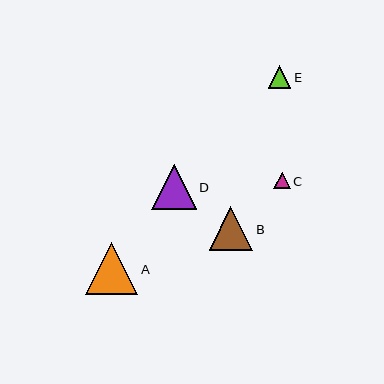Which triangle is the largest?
Triangle A is the largest with a size of approximately 52 pixels.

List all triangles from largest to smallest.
From largest to smallest: A, D, B, E, C.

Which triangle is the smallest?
Triangle C is the smallest with a size of approximately 17 pixels.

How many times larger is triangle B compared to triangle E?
Triangle B is approximately 1.9 times the size of triangle E.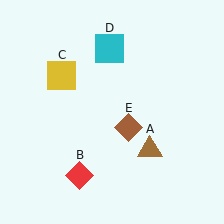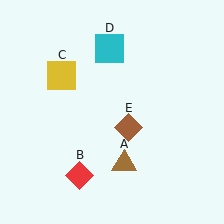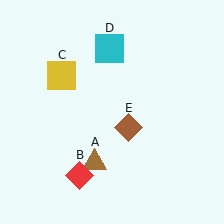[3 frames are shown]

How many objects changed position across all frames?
1 object changed position: brown triangle (object A).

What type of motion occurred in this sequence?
The brown triangle (object A) rotated clockwise around the center of the scene.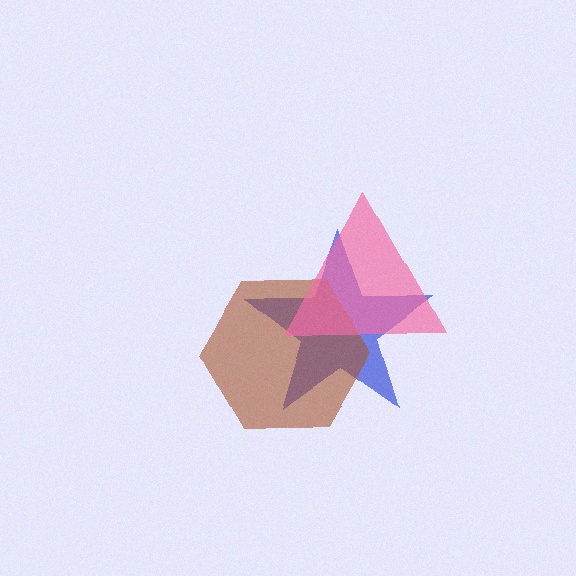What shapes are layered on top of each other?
The layered shapes are: a blue star, a brown hexagon, a pink triangle.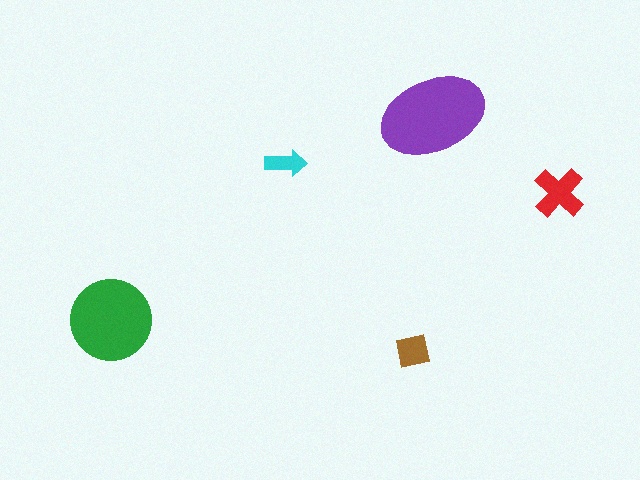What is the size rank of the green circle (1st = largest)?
2nd.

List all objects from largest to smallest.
The purple ellipse, the green circle, the red cross, the brown square, the cyan arrow.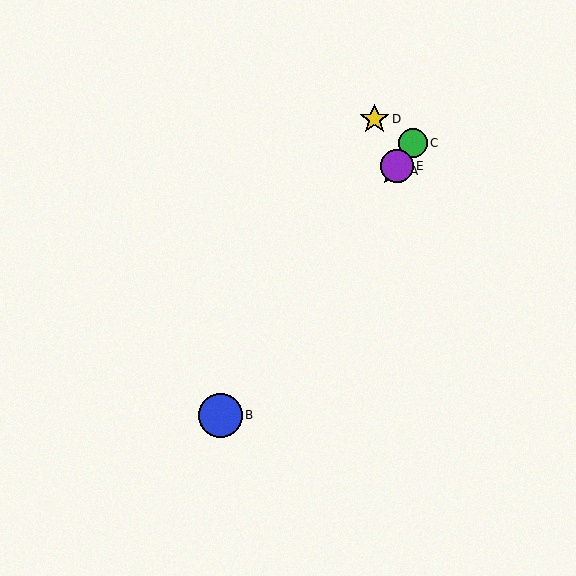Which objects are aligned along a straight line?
Objects A, B, C, E are aligned along a straight line.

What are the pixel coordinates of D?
Object D is at (374, 119).